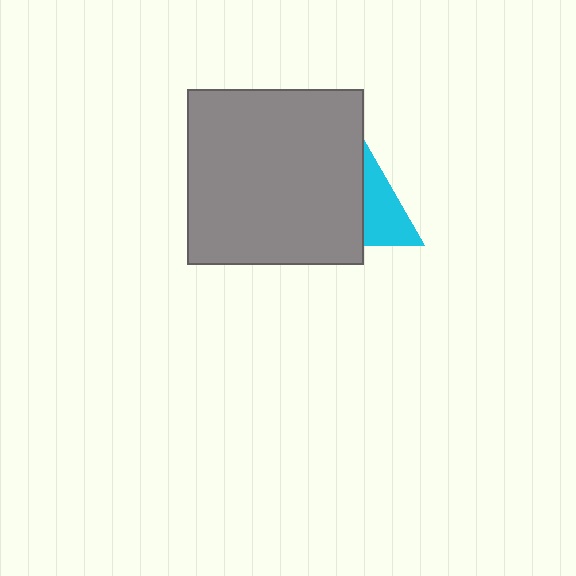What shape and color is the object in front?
The object in front is a gray square.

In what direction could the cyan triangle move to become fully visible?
The cyan triangle could move right. That would shift it out from behind the gray square entirely.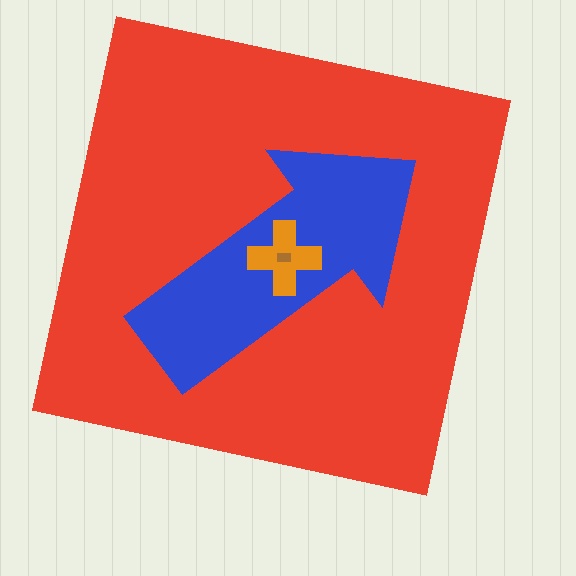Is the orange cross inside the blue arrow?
Yes.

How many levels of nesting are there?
4.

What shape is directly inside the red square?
The blue arrow.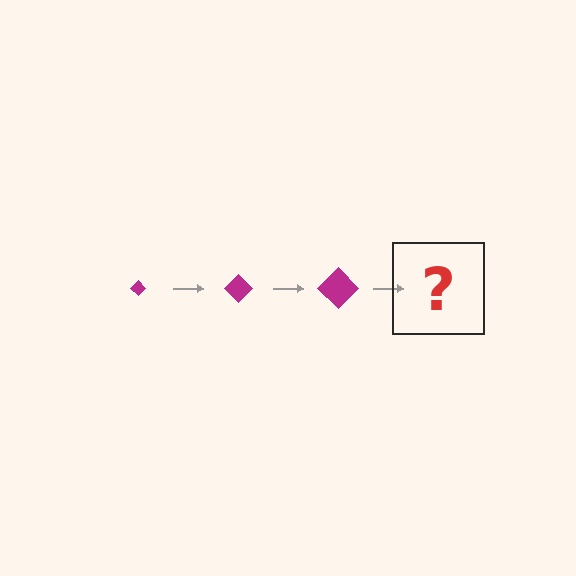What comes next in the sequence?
The next element should be a magenta diamond, larger than the previous one.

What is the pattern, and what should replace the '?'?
The pattern is that the diamond gets progressively larger each step. The '?' should be a magenta diamond, larger than the previous one.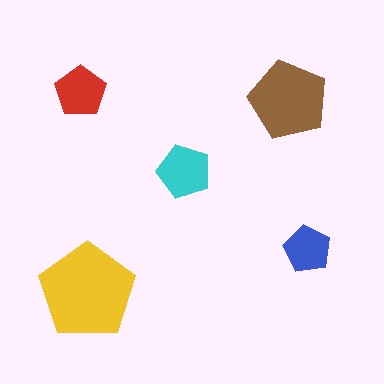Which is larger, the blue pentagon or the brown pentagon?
The brown one.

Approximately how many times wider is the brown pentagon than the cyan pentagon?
About 1.5 times wider.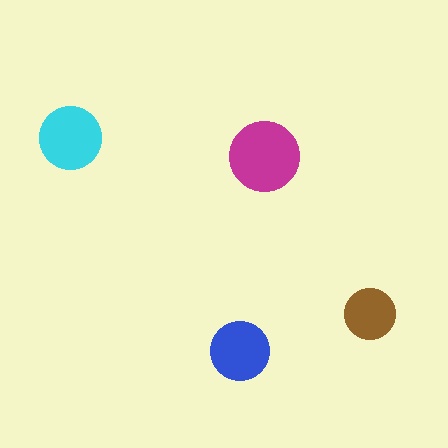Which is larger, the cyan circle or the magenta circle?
The magenta one.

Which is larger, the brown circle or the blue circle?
The blue one.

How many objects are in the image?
There are 4 objects in the image.